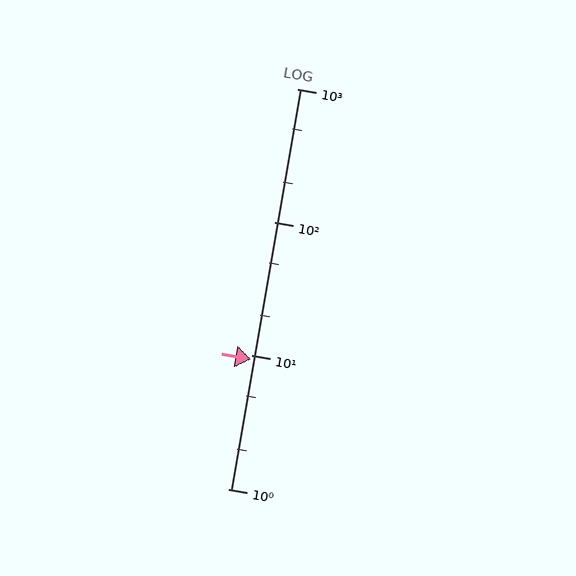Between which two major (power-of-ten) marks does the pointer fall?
The pointer is between 1 and 10.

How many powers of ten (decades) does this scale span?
The scale spans 3 decades, from 1 to 1000.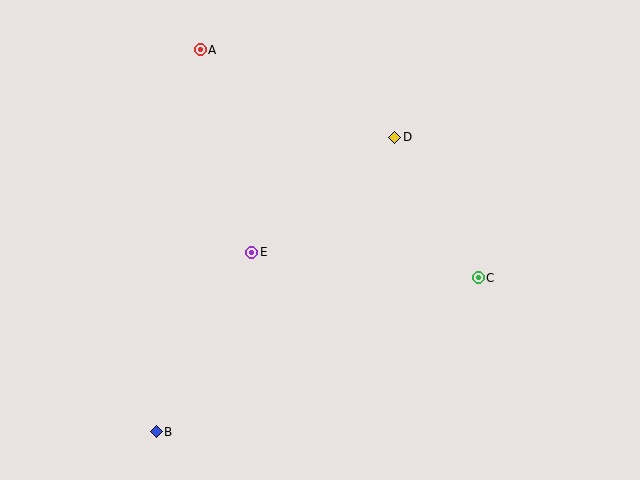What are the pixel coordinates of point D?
Point D is at (395, 137).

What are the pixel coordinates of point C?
Point C is at (478, 278).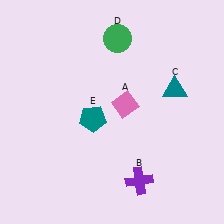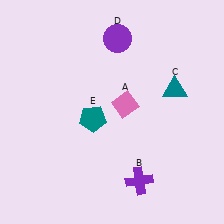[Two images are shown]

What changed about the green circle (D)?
In Image 1, D is green. In Image 2, it changed to purple.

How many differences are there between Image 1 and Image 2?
There is 1 difference between the two images.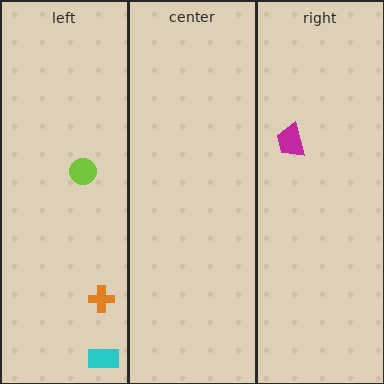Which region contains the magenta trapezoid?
The right region.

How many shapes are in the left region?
3.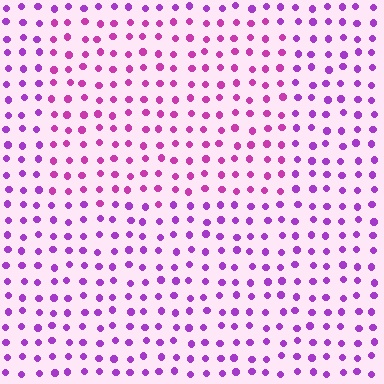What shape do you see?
I see a rectangle.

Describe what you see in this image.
The image is filled with small purple elements in a uniform arrangement. A rectangle-shaped region is visible where the elements are tinted to a slightly different hue, forming a subtle color boundary.